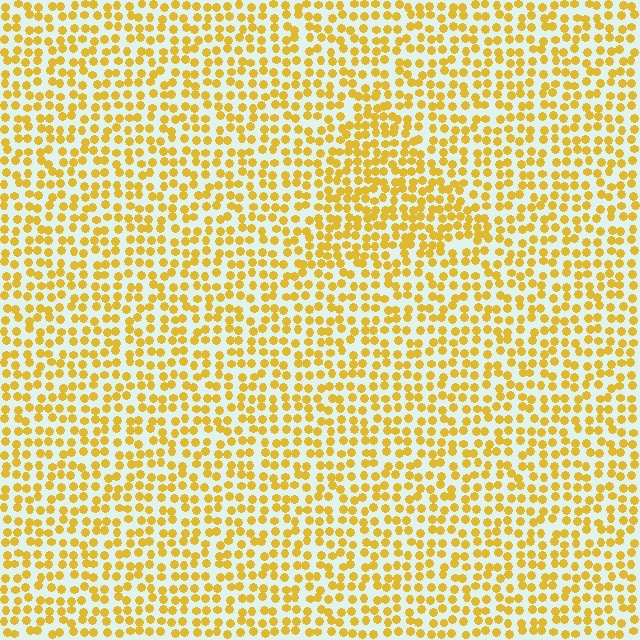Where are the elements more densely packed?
The elements are more densely packed inside the triangle boundary.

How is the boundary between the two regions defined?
The boundary is defined by a change in element density (approximately 1.5x ratio). All elements are the same color, size, and shape.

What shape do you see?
I see a triangle.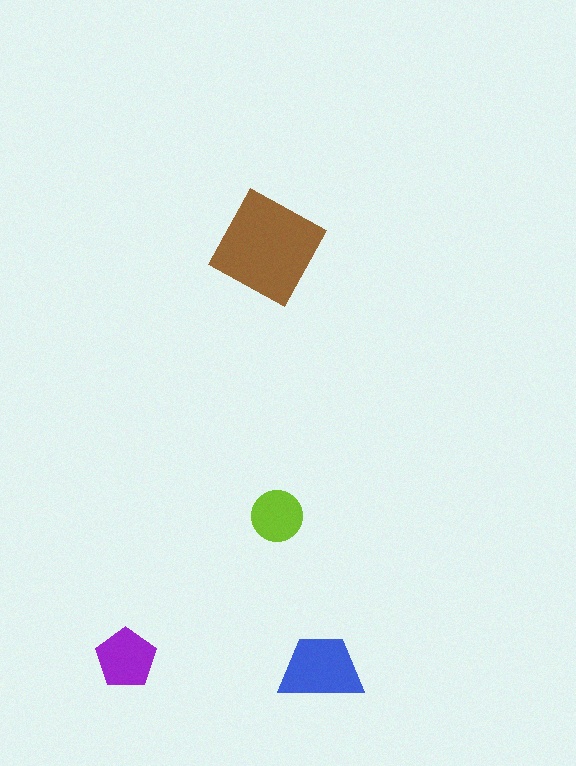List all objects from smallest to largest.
The lime circle, the purple pentagon, the blue trapezoid, the brown square.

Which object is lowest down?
The blue trapezoid is bottommost.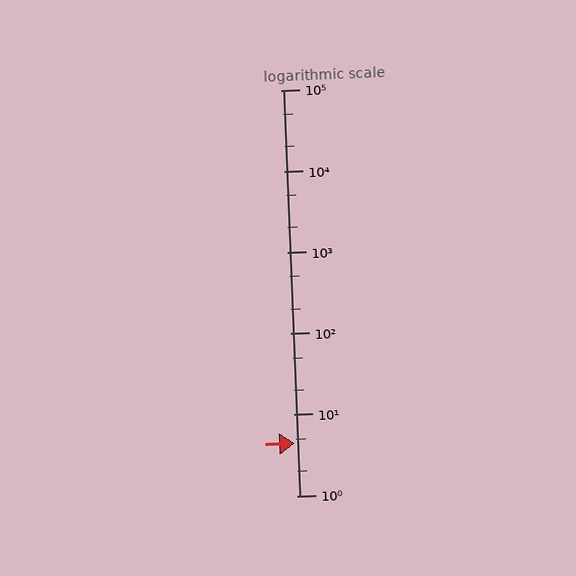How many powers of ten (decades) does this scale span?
The scale spans 5 decades, from 1 to 100000.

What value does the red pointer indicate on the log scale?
The pointer indicates approximately 4.4.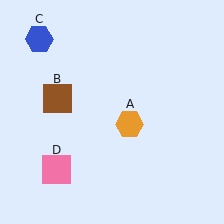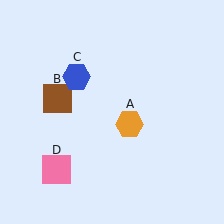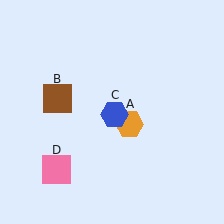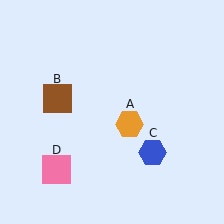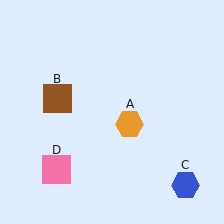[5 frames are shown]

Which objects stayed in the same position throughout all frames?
Orange hexagon (object A) and brown square (object B) and pink square (object D) remained stationary.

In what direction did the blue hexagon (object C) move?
The blue hexagon (object C) moved down and to the right.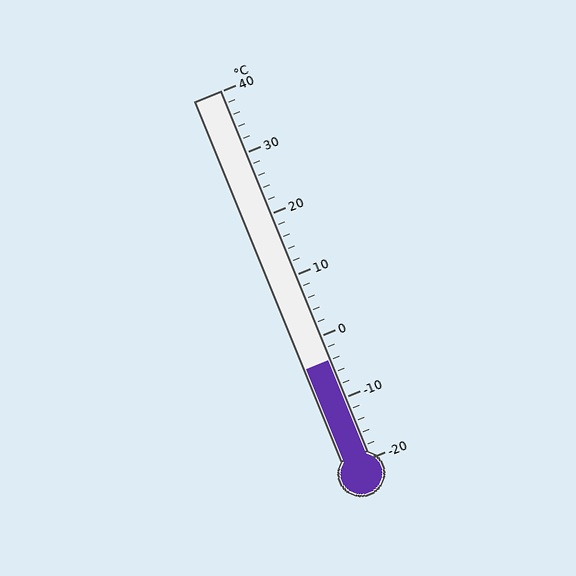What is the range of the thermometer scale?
The thermometer scale ranges from -20°C to 40°C.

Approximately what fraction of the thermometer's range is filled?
The thermometer is filled to approximately 25% of its range.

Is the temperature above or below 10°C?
The temperature is below 10°C.